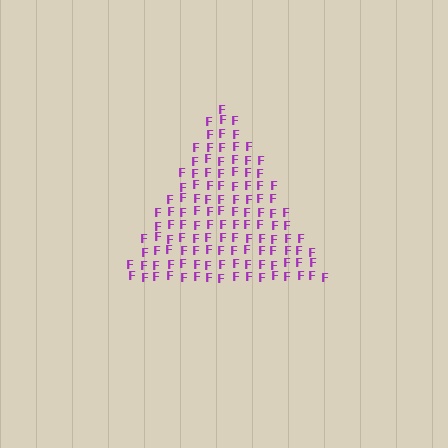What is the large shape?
The large shape is a triangle.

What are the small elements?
The small elements are letter F's.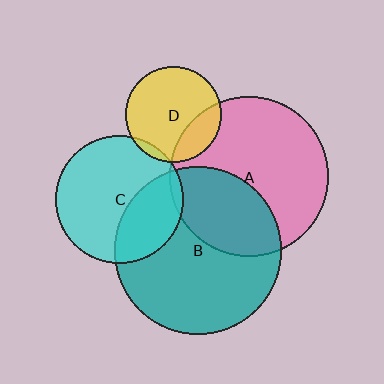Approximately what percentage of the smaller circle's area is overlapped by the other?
Approximately 20%.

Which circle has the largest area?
Circle B (teal).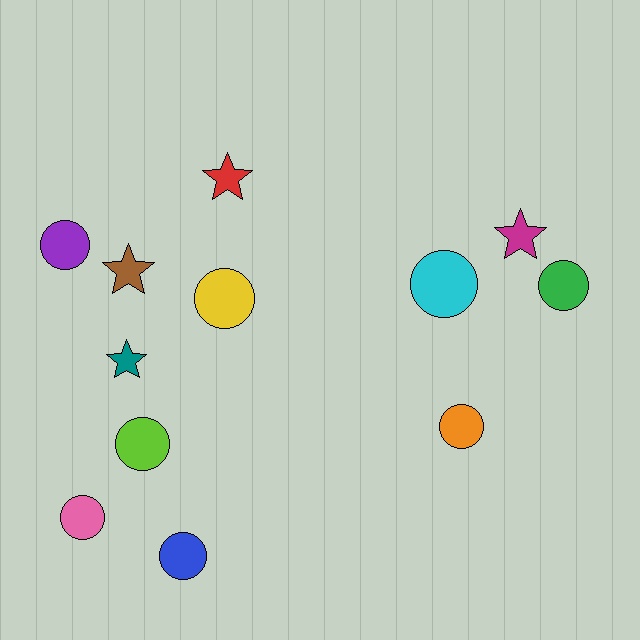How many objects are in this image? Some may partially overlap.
There are 12 objects.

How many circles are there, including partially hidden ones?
There are 8 circles.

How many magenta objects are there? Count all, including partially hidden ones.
There is 1 magenta object.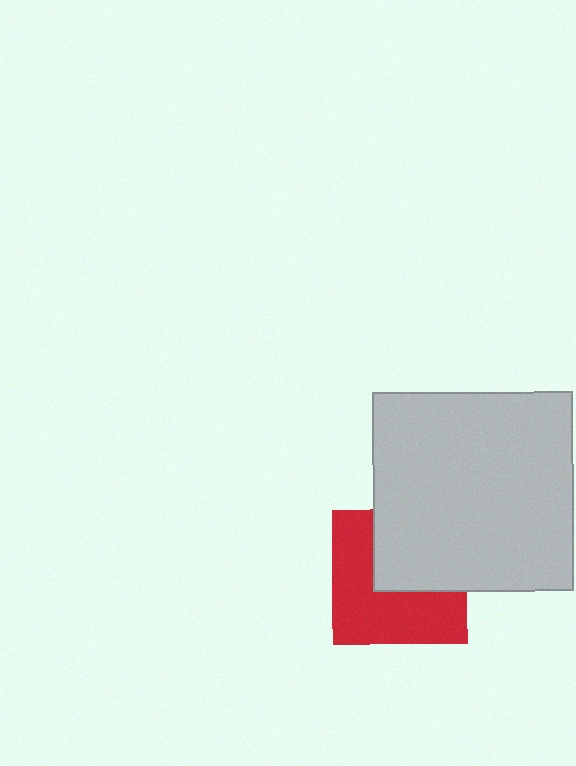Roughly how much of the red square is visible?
About half of it is visible (roughly 57%).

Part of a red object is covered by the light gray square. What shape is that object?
It is a square.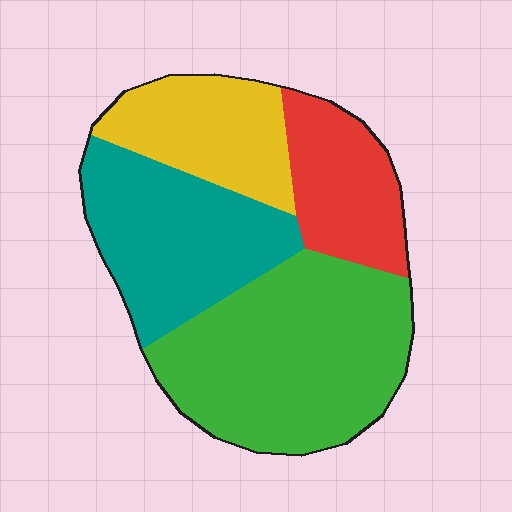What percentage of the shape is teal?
Teal takes up about one quarter (1/4) of the shape.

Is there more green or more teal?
Green.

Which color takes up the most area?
Green, at roughly 40%.